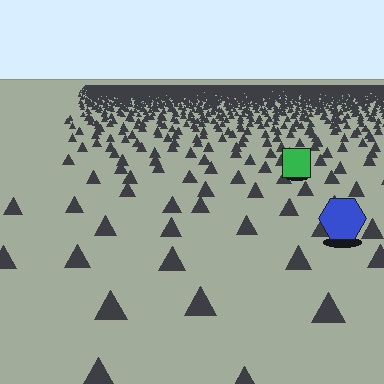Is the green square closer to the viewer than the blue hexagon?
No. The blue hexagon is closer — you can tell from the texture gradient: the ground texture is coarser near it.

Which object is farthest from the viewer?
The green square is farthest from the viewer. It appears smaller and the ground texture around it is denser.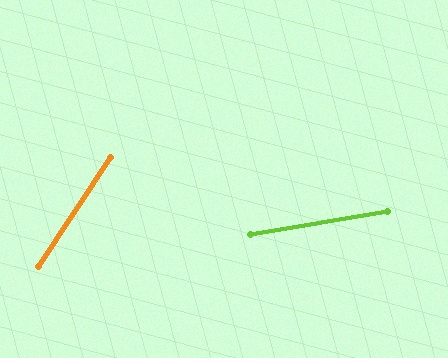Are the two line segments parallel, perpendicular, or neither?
Neither parallel nor perpendicular — they differ by about 47°.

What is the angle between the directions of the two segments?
Approximately 47 degrees.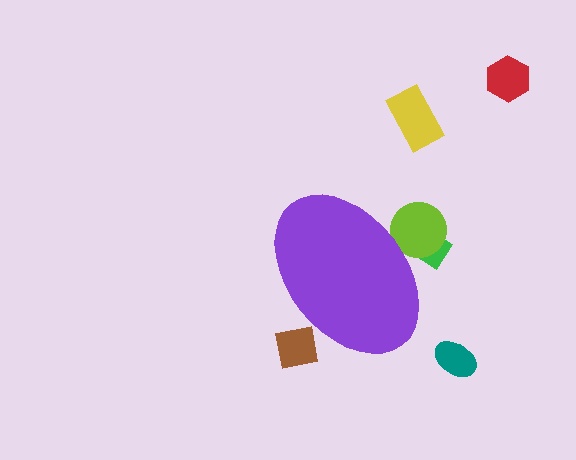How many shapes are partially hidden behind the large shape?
3 shapes are partially hidden.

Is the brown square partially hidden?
Yes, the brown square is partially hidden behind the purple ellipse.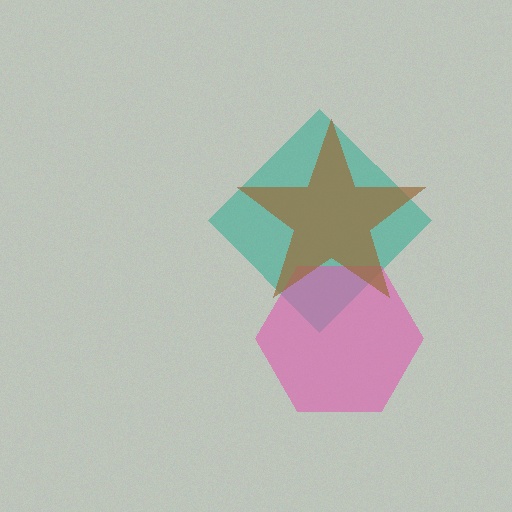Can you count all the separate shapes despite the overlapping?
Yes, there are 3 separate shapes.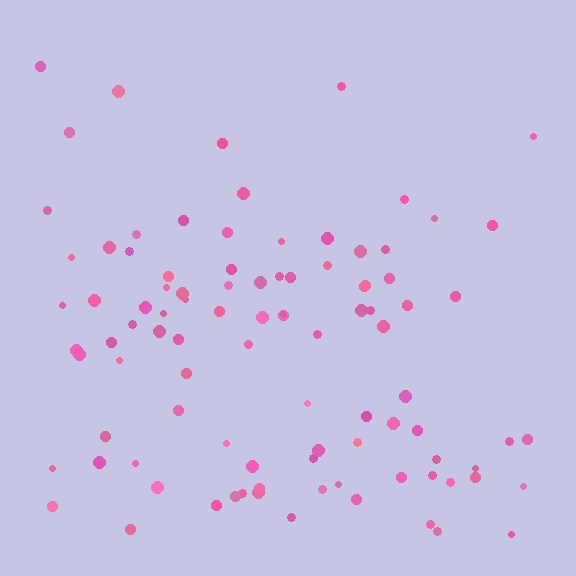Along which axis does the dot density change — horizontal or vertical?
Vertical.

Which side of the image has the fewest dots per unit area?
The top.